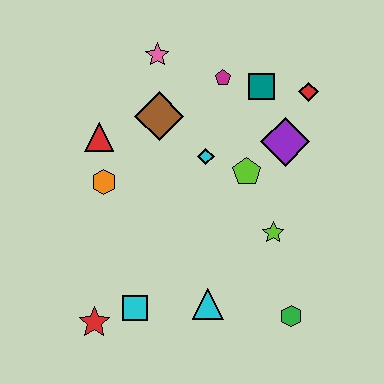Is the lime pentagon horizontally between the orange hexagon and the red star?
No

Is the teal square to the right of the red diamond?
No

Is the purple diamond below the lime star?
No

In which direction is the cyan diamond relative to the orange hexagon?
The cyan diamond is to the right of the orange hexagon.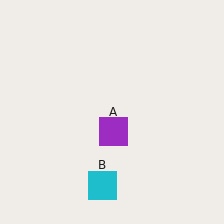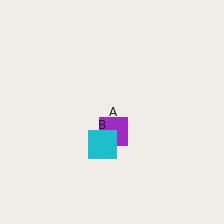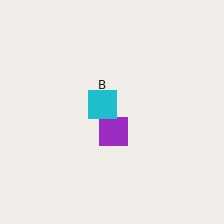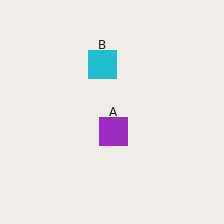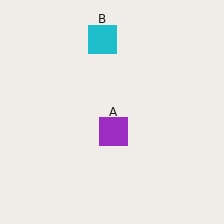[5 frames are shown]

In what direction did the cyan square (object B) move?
The cyan square (object B) moved up.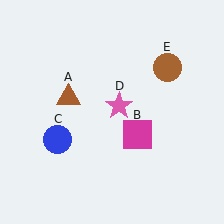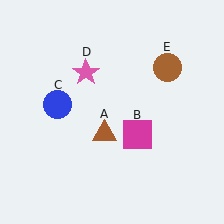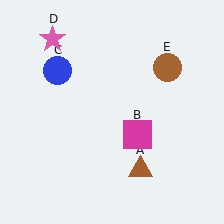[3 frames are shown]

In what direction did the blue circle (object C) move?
The blue circle (object C) moved up.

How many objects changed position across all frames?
3 objects changed position: brown triangle (object A), blue circle (object C), pink star (object D).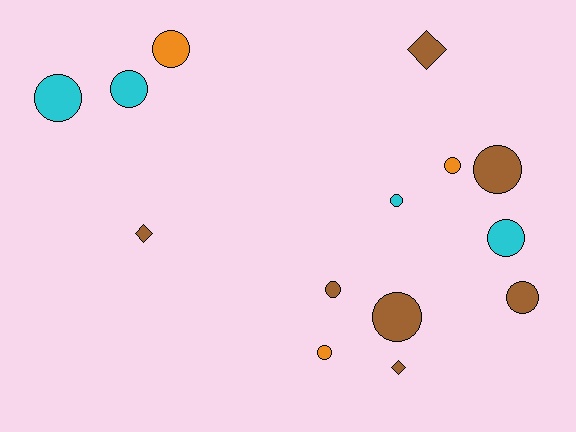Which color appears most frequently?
Brown, with 7 objects.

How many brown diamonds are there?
There are 3 brown diamonds.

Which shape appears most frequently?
Circle, with 11 objects.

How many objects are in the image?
There are 14 objects.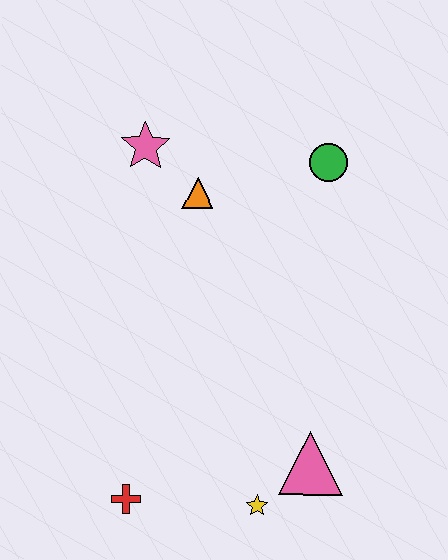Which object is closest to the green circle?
The orange triangle is closest to the green circle.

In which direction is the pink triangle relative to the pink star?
The pink triangle is below the pink star.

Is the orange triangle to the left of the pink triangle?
Yes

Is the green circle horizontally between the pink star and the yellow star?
No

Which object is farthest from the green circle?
The red cross is farthest from the green circle.